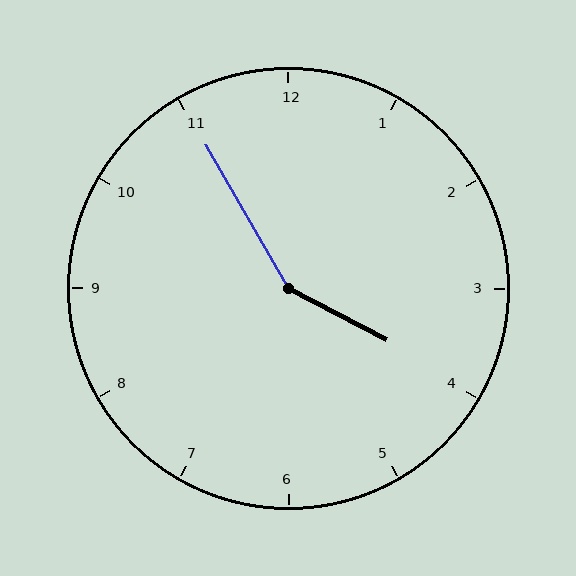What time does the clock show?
3:55.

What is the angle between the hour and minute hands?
Approximately 148 degrees.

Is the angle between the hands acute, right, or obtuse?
It is obtuse.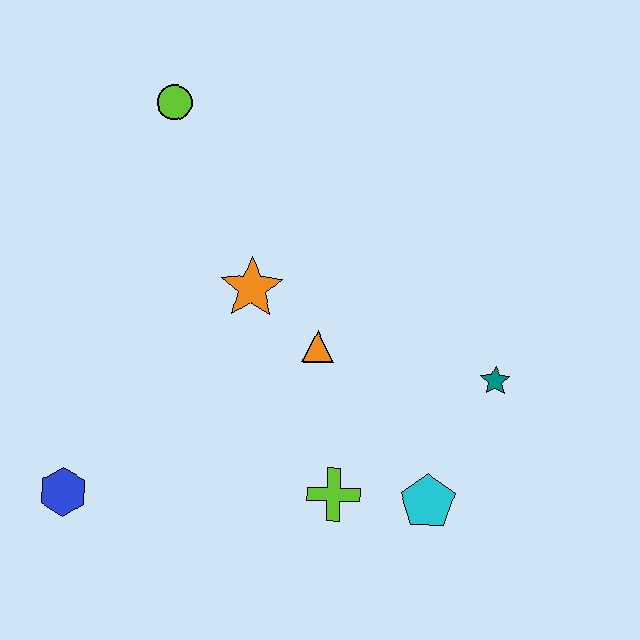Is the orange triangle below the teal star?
No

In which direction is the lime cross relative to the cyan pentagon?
The lime cross is to the left of the cyan pentagon.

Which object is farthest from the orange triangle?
The blue hexagon is farthest from the orange triangle.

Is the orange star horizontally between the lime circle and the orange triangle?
Yes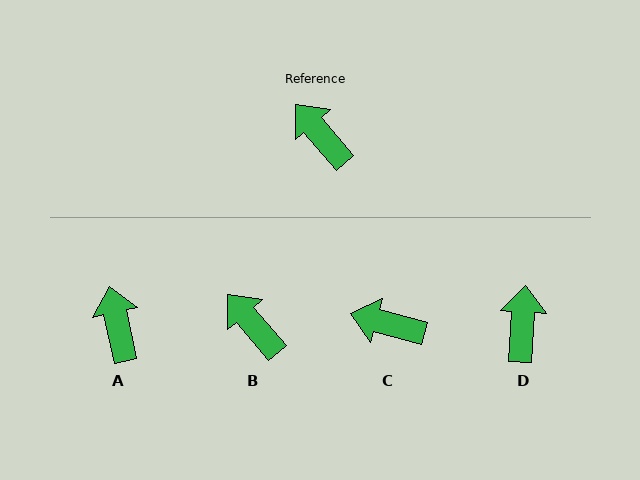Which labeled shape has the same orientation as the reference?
B.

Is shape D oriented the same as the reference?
No, it is off by about 44 degrees.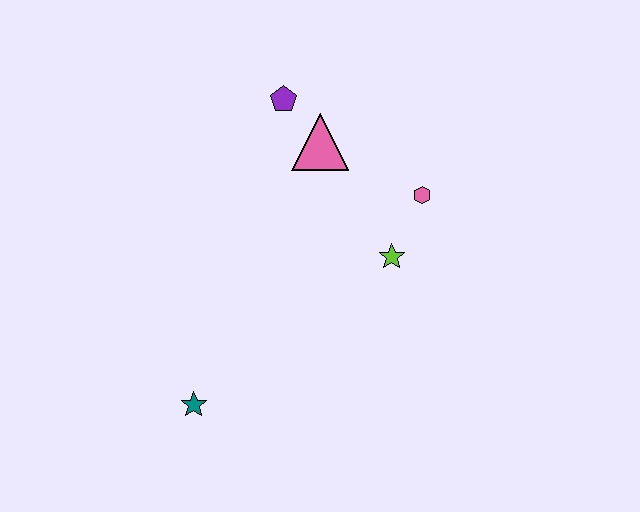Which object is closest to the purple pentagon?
The pink triangle is closest to the purple pentagon.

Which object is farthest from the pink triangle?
The teal star is farthest from the pink triangle.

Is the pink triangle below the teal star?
No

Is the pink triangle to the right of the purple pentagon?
Yes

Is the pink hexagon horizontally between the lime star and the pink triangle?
No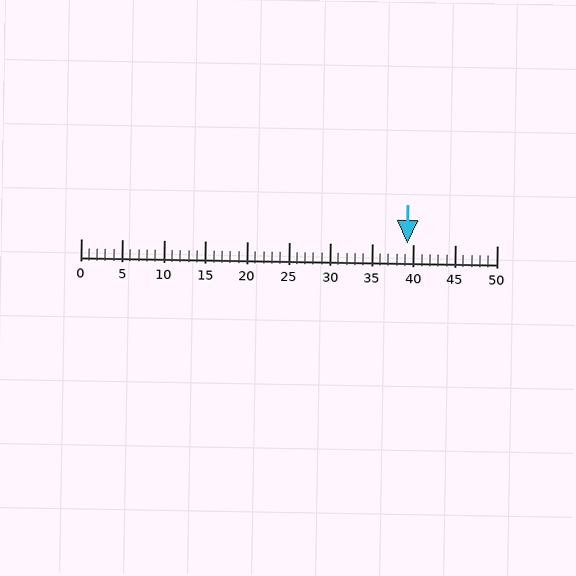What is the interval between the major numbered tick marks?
The major tick marks are spaced 5 units apart.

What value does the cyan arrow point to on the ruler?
The cyan arrow points to approximately 39.